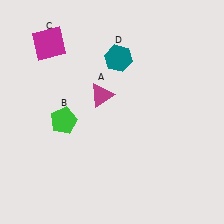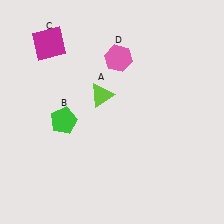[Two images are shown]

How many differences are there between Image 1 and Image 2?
There are 2 differences between the two images.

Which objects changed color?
A changed from magenta to lime. D changed from teal to pink.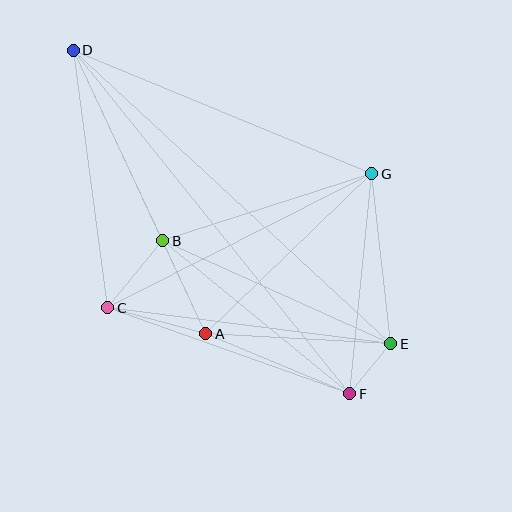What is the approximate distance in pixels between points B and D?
The distance between B and D is approximately 211 pixels.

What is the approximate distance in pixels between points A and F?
The distance between A and F is approximately 156 pixels.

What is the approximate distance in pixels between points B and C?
The distance between B and C is approximately 87 pixels.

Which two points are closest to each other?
Points E and F are closest to each other.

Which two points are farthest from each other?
Points D and F are farthest from each other.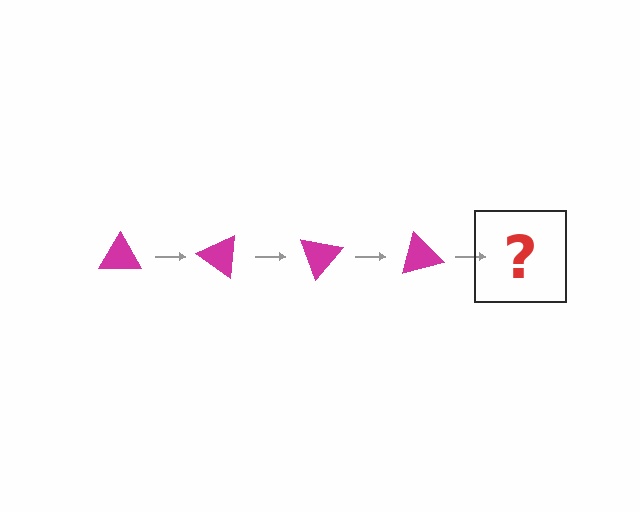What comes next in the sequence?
The next element should be a magenta triangle rotated 140 degrees.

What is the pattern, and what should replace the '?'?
The pattern is that the triangle rotates 35 degrees each step. The '?' should be a magenta triangle rotated 140 degrees.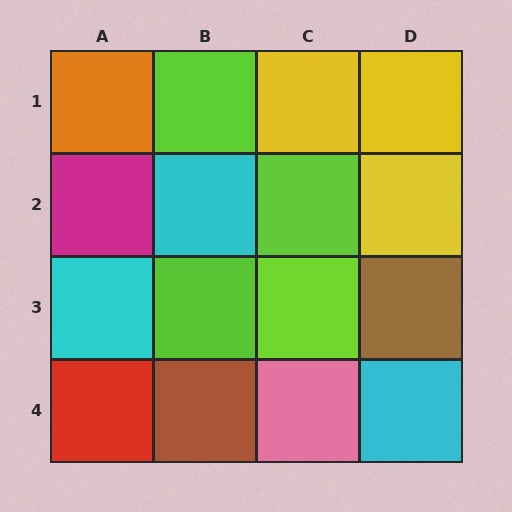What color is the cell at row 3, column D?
Brown.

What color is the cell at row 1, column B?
Lime.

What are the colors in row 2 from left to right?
Magenta, cyan, lime, yellow.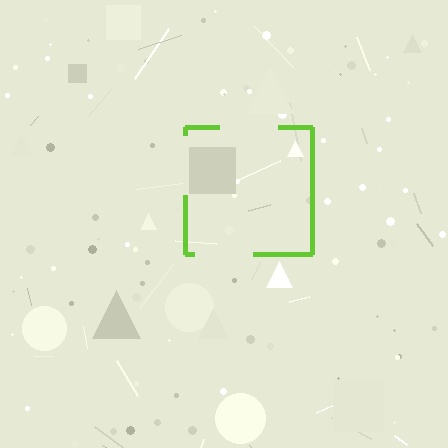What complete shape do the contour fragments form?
The contour fragments form a square.